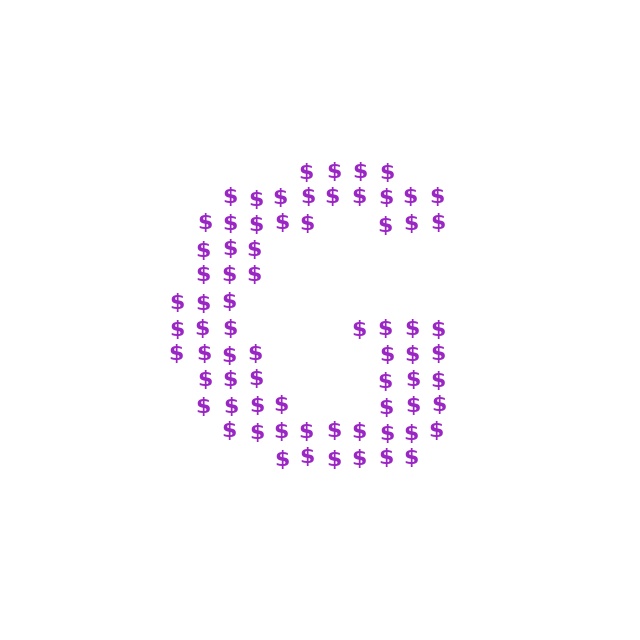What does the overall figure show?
The overall figure shows the letter G.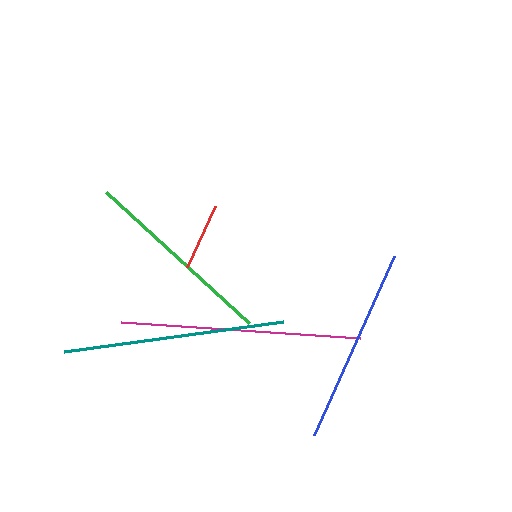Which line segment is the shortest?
The red line is the shortest at approximately 67 pixels.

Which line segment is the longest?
The magenta line is the longest at approximately 240 pixels.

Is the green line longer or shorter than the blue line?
The blue line is longer than the green line.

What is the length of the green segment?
The green segment is approximately 194 pixels long.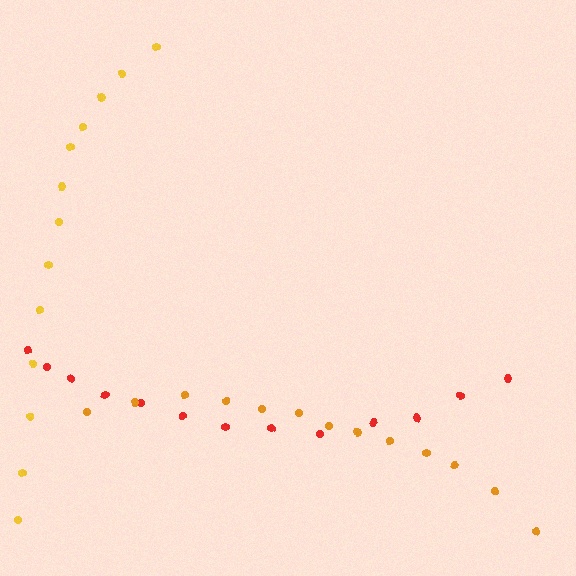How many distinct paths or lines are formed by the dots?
There are 3 distinct paths.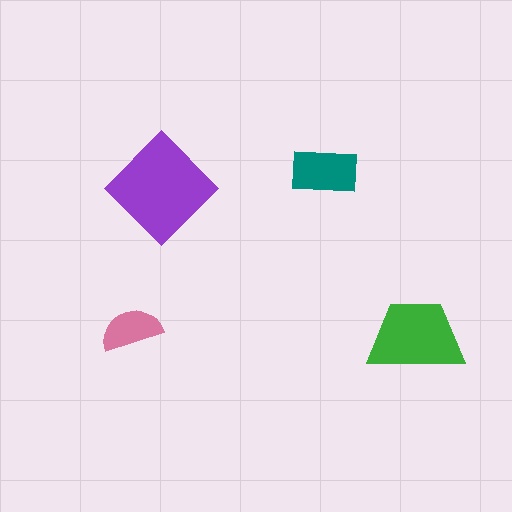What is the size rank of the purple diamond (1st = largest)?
1st.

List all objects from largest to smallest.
The purple diamond, the green trapezoid, the teal rectangle, the pink semicircle.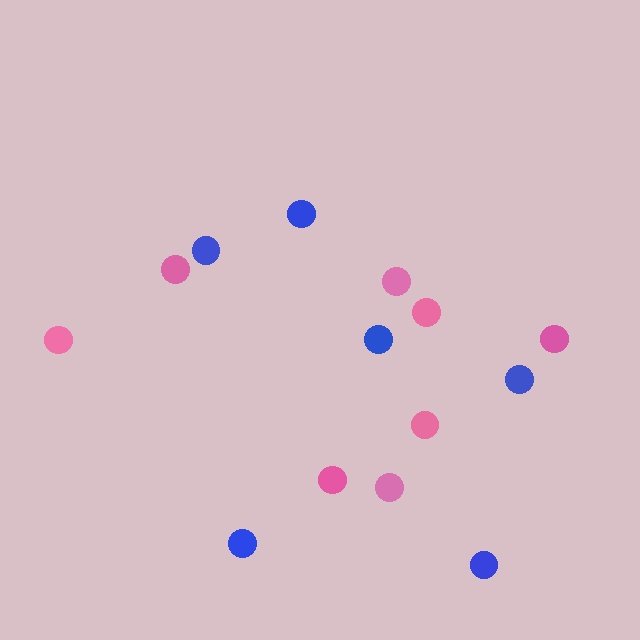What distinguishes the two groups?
There are 2 groups: one group of pink circles (8) and one group of blue circles (6).